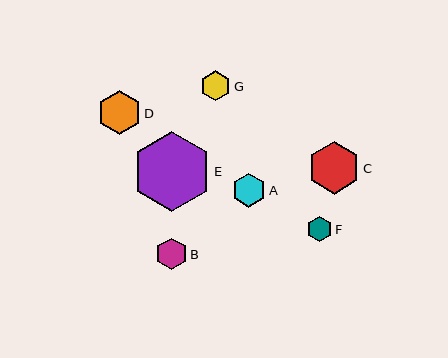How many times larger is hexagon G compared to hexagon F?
Hexagon G is approximately 1.2 times the size of hexagon F.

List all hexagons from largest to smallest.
From largest to smallest: E, C, D, A, B, G, F.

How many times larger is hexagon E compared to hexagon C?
Hexagon E is approximately 1.5 times the size of hexagon C.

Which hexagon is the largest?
Hexagon E is the largest with a size of approximately 80 pixels.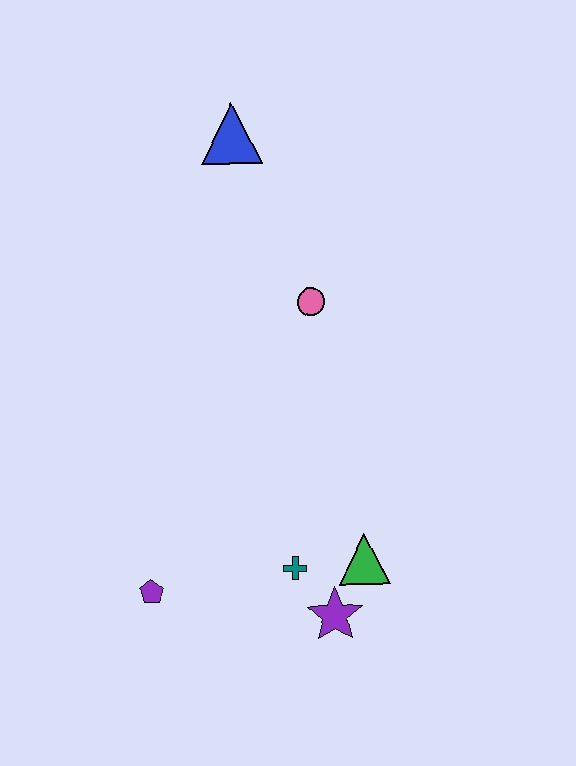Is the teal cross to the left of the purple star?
Yes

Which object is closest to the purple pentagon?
The teal cross is closest to the purple pentagon.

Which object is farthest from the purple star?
The blue triangle is farthest from the purple star.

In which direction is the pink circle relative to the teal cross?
The pink circle is above the teal cross.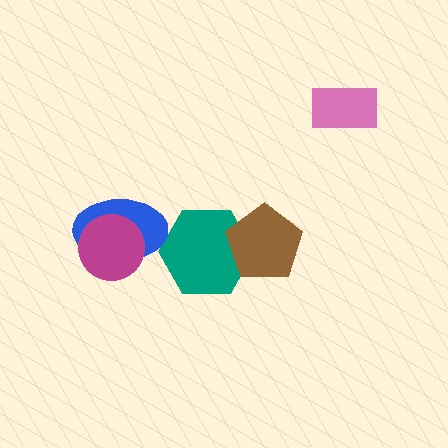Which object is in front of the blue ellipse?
The magenta circle is in front of the blue ellipse.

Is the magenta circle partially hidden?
No, no other shape covers it.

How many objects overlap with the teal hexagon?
1 object overlaps with the teal hexagon.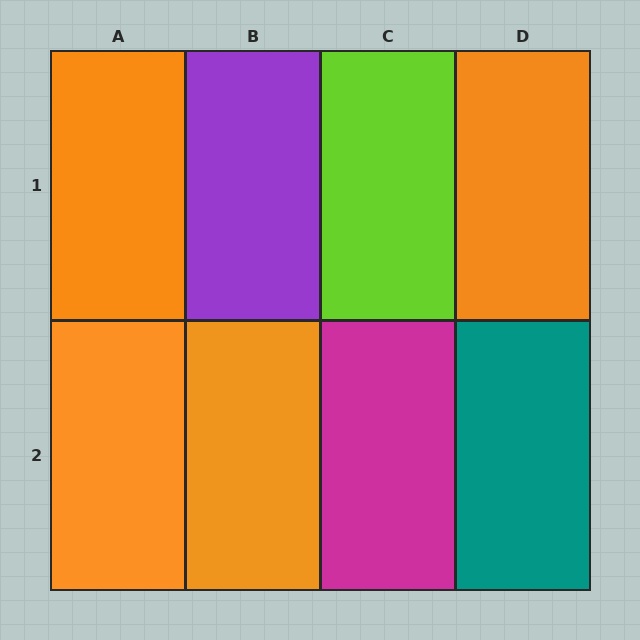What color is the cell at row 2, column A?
Orange.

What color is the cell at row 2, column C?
Magenta.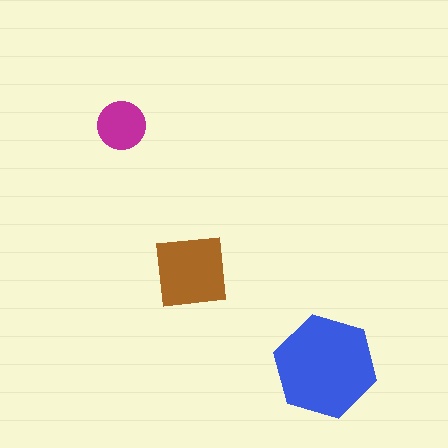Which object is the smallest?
The magenta circle.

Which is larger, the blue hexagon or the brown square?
The blue hexagon.